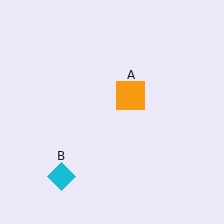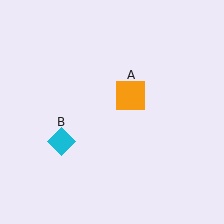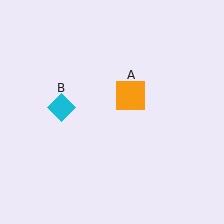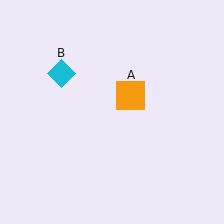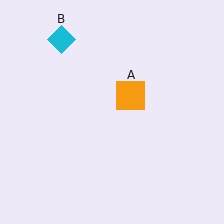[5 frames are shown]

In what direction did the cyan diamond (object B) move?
The cyan diamond (object B) moved up.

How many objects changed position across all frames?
1 object changed position: cyan diamond (object B).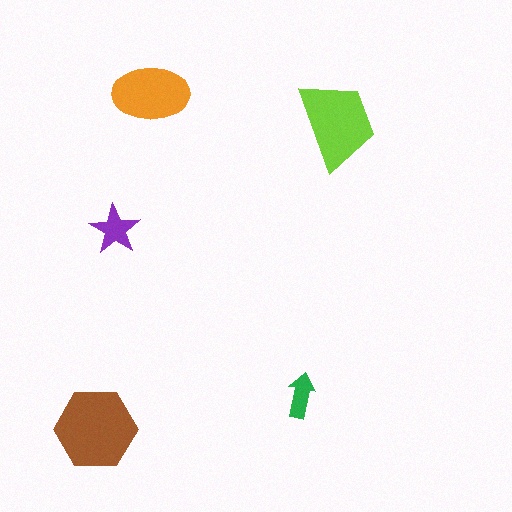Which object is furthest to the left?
The brown hexagon is leftmost.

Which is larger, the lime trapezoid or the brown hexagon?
The brown hexagon.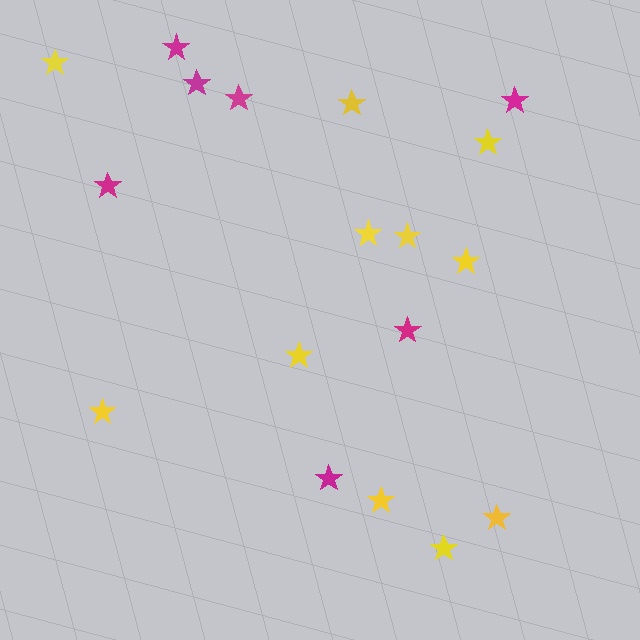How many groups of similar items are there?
There are 2 groups: one group of magenta stars (7) and one group of yellow stars (11).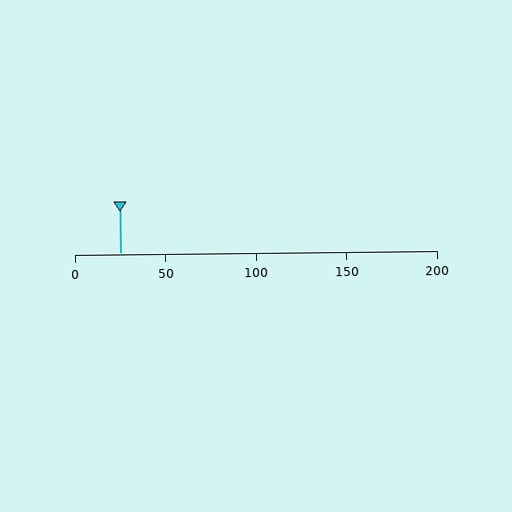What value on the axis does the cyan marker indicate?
The marker indicates approximately 25.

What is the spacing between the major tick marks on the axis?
The major ticks are spaced 50 apart.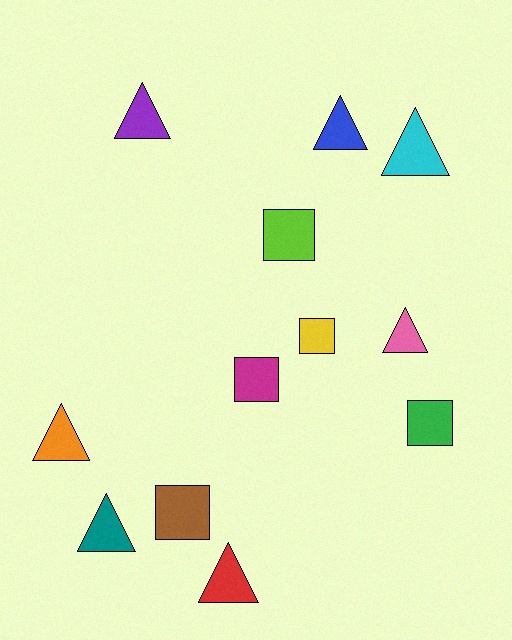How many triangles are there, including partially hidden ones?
There are 7 triangles.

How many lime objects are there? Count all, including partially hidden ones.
There is 1 lime object.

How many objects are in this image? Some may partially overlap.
There are 12 objects.